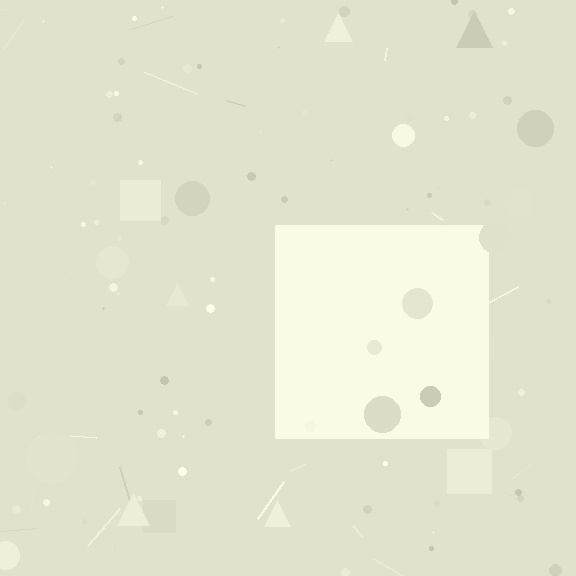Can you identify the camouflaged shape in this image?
The camouflaged shape is a square.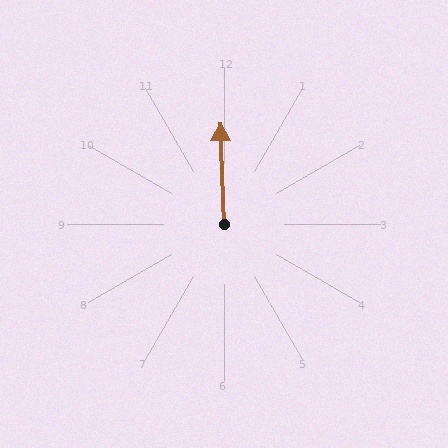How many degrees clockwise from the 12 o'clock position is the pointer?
Approximately 358 degrees.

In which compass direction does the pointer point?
North.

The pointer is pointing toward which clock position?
Roughly 12 o'clock.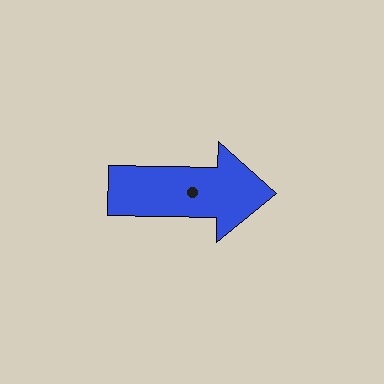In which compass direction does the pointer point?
East.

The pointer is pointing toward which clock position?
Roughly 3 o'clock.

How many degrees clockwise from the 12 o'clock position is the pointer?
Approximately 91 degrees.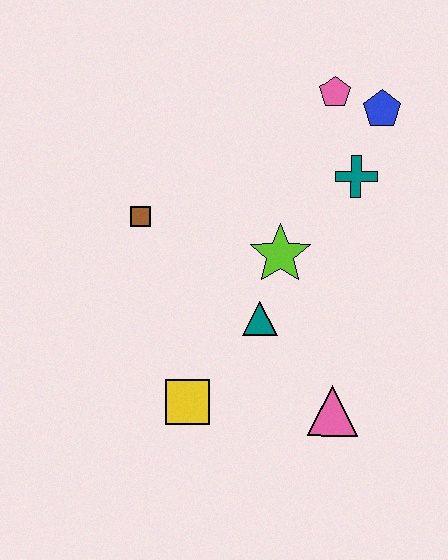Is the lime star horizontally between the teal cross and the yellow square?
Yes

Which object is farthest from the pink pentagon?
The yellow square is farthest from the pink pentagon.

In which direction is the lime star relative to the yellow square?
The lime star is above the yellow square.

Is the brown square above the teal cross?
No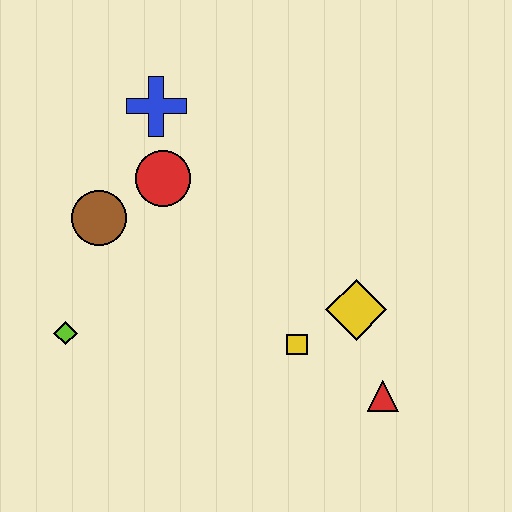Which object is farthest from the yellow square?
The blue cross is farthest from the yellow square.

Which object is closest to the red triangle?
The yellow diamond is closest to the red triangle.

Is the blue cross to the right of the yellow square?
No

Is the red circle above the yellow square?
Yes